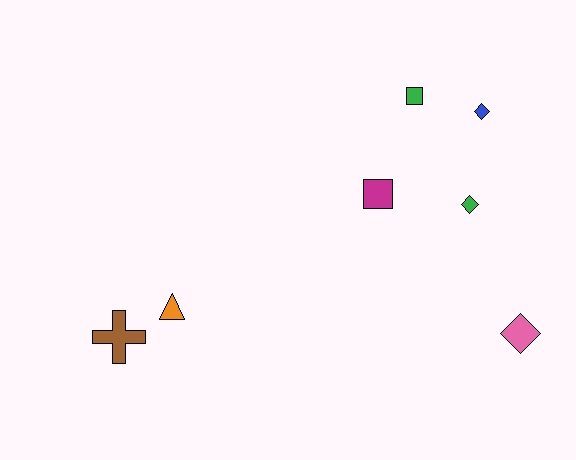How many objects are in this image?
There are 7 objects.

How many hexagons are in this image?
There are no hexagons.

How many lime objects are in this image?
There are no lime objects.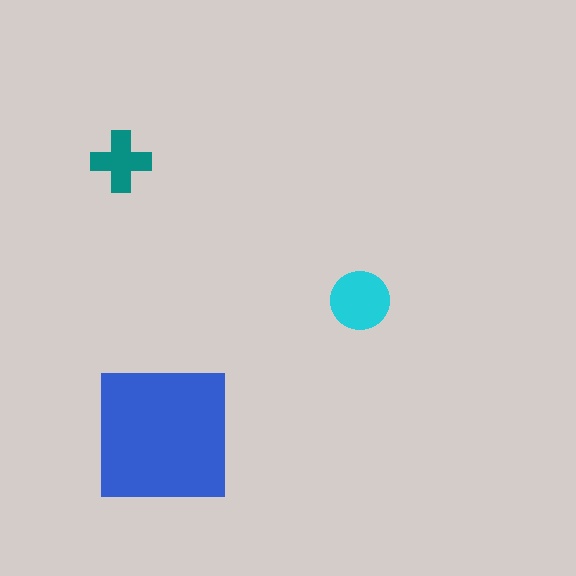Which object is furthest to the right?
The cyan circle is rightmost.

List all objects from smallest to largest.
The teal cross, the cyan circle, the blue square.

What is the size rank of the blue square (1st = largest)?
1st.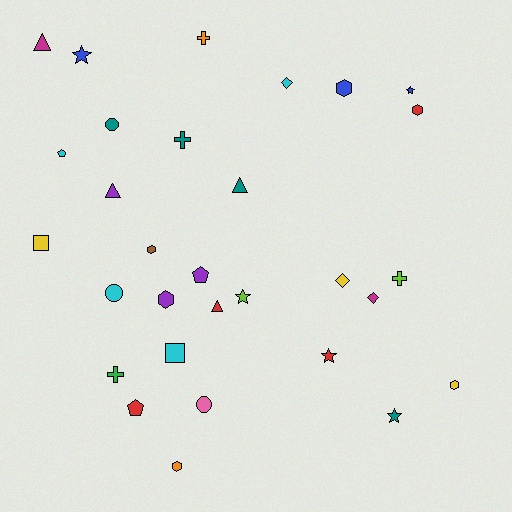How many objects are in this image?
There are 30 objects.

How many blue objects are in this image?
There are 3 blue objects.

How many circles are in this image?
There are 3 circles.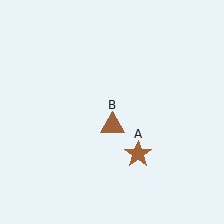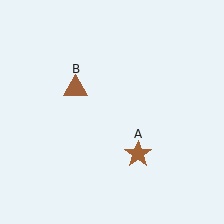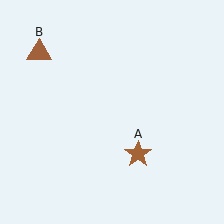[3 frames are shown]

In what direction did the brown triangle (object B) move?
The brown triangle (object B) moved up and to the left.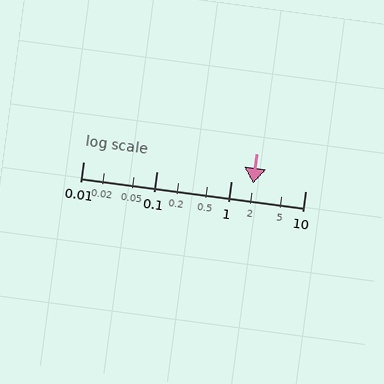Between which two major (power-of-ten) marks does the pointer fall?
The pointer is between 1 and 10.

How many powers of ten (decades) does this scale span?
The scale spans 3 decades, from 0.01 to 10.